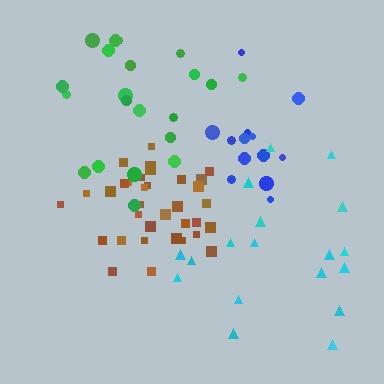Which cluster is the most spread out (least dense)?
Cyan.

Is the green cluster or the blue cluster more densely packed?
Green.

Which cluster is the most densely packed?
Brown.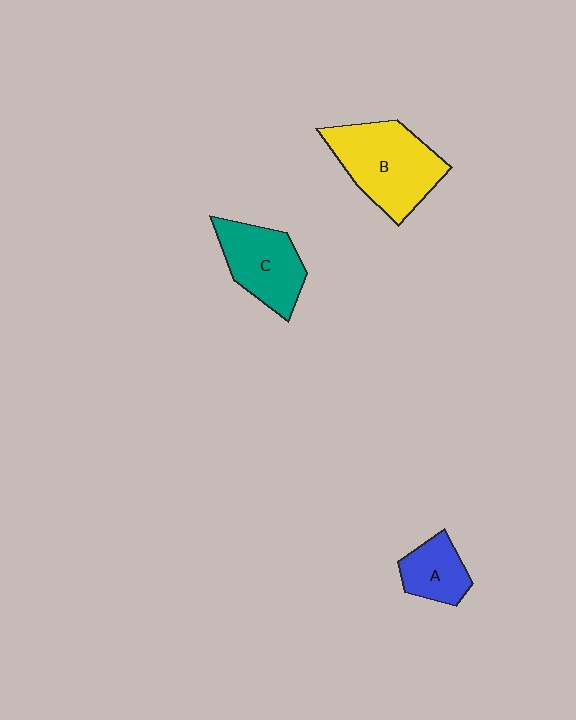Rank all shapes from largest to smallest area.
From largest to smallest: B (yellow), C (teal), A (blue).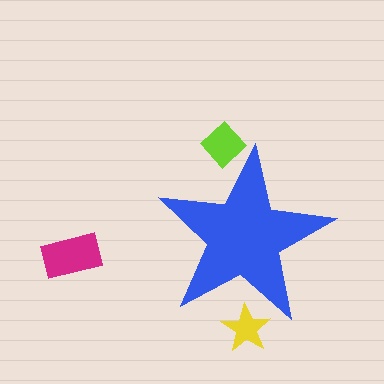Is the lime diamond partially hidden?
Yes, the lime diamond is partially hidden behind the blue star.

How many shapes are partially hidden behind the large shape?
2 shapes are partially hidden.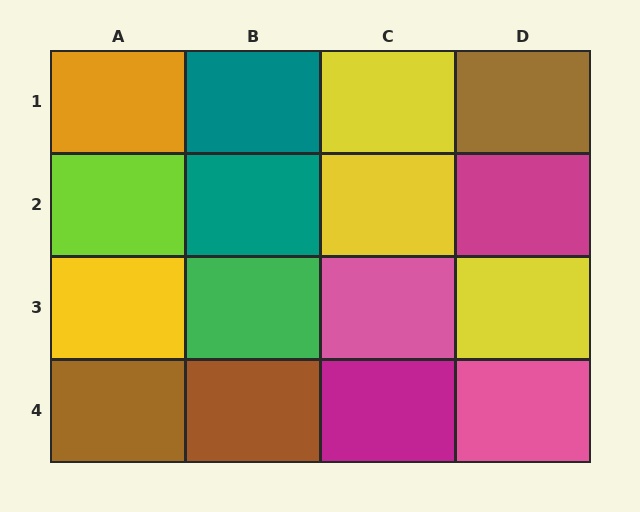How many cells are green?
1 cell is green.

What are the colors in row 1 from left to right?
Orange, teal, yellow, brown.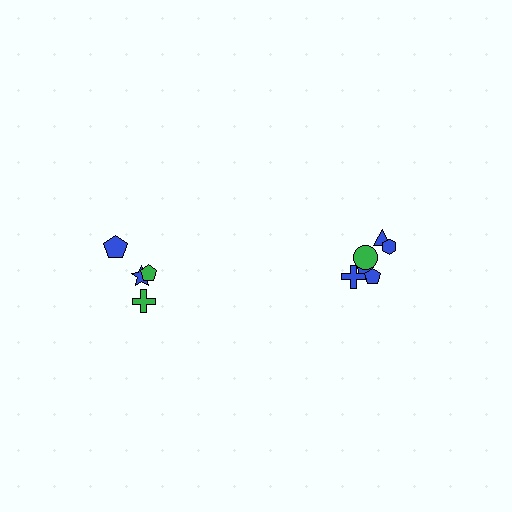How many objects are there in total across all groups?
There are 10 objects.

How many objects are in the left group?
There are 4 objects.